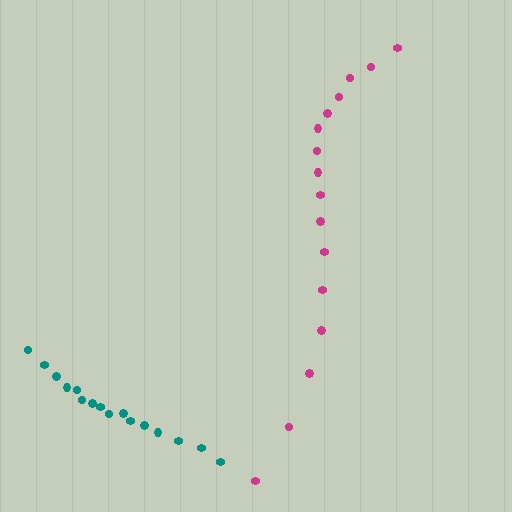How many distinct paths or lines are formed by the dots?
There are 2 distinct paths.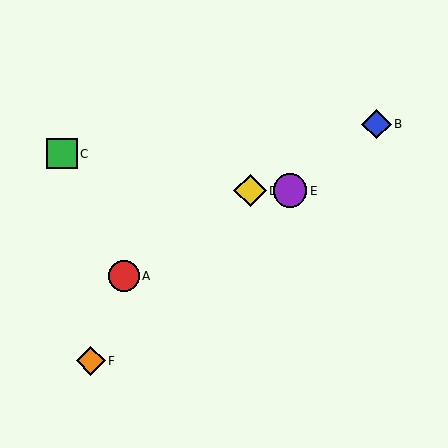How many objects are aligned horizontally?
2 objects (D, E) are aligned horizontally.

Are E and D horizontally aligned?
Yes, both are at y≈191.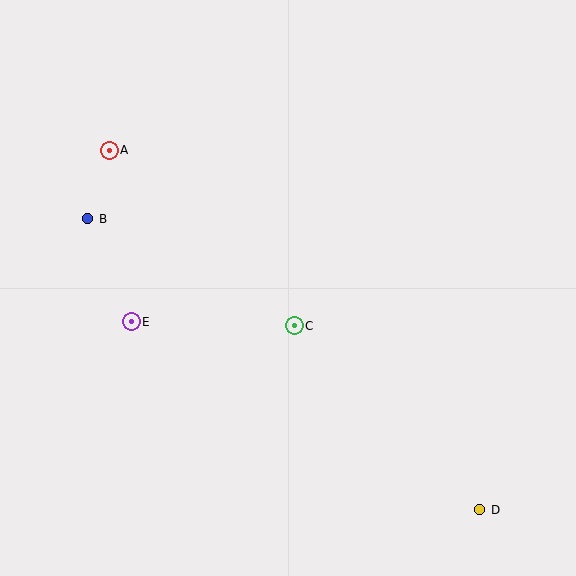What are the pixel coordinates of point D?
Point D is at (480, 510).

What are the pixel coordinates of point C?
Point C is at (294, 326).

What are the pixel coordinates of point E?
Point E is at (131, 322).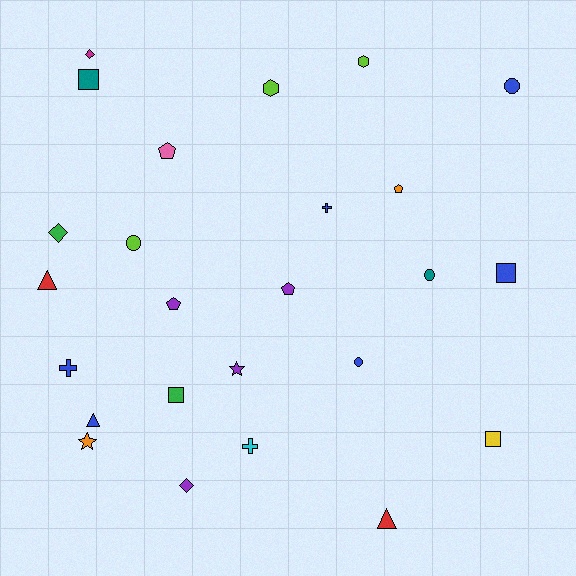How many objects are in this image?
There are 25 objects.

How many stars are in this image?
There are 2 stars.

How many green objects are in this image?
There are 2 green objects.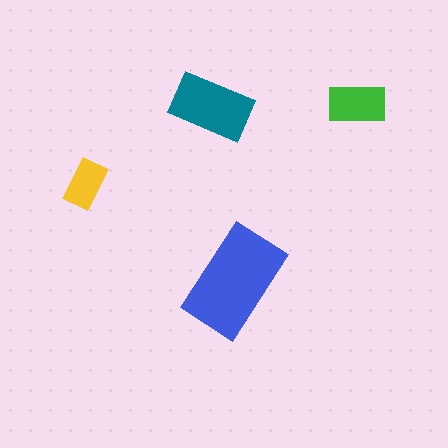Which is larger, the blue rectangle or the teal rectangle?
The blue one.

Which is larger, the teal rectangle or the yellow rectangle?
The teal one.